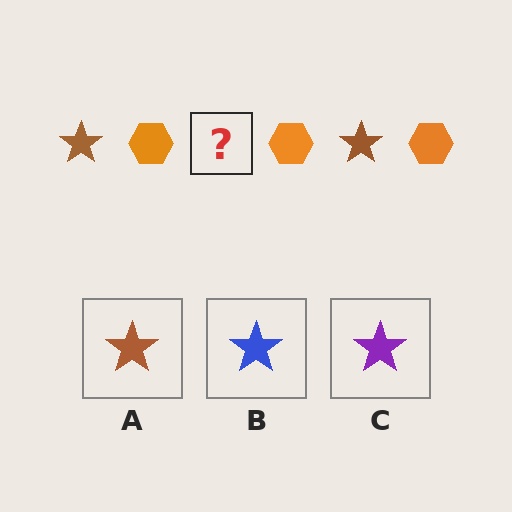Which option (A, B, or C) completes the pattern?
A.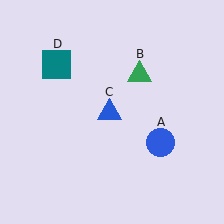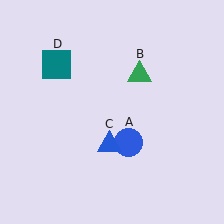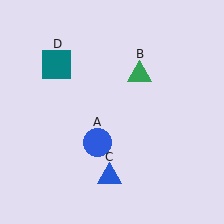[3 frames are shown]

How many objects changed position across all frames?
2 objects changed position: blue circle (object A), blue triangle (object C).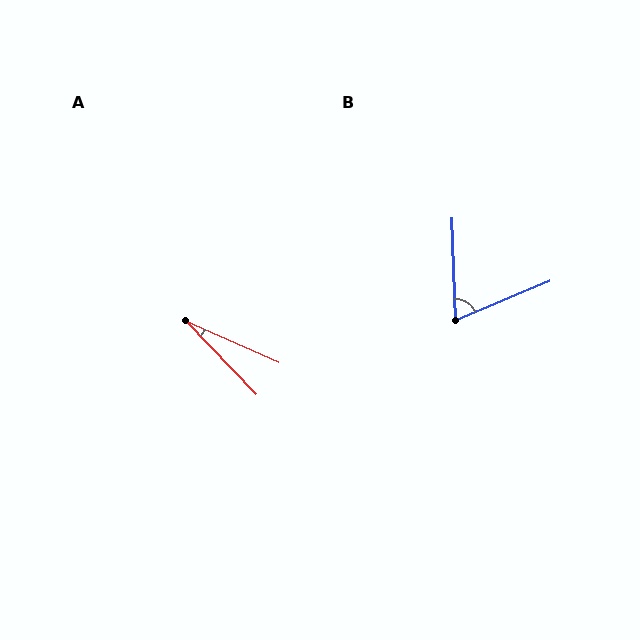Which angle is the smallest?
A, at approximately 22 degrees.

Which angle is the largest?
B, at approximately 69 degrees.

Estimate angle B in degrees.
Approximately 69 degrees.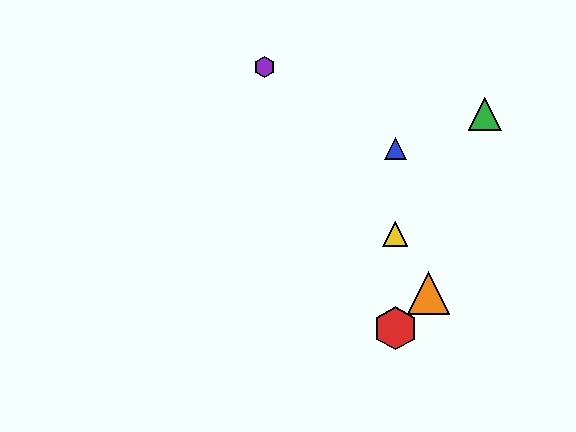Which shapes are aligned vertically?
The red hexagon, the blue triangle, the yellow triangle are aligned vertically.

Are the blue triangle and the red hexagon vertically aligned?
Yes, both are at x≈395.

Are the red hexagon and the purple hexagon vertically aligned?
No, the red hexagon is at x≈395 and the purple hexagon is at x≈264.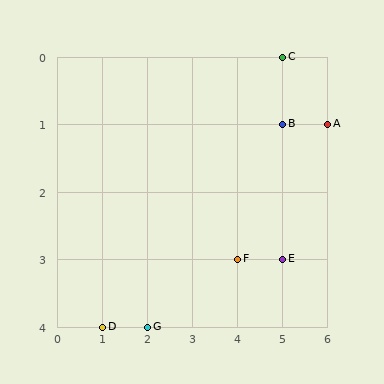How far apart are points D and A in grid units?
Points D and A are 5 columns and 3 rows apart (about 5.8 grid units diagonally).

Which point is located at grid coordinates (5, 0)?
Point C is at (5, 0).